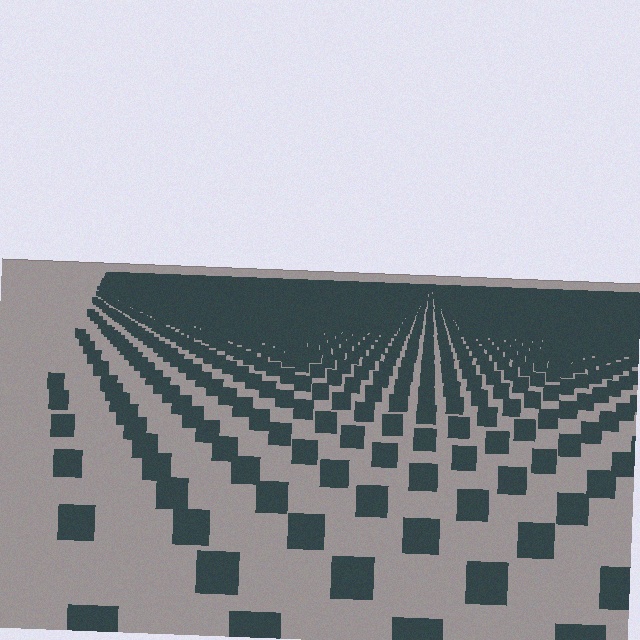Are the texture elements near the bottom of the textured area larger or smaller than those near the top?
Larger. Near the bottom, elements are closer to the viewer and appear at a bigger on-screen size.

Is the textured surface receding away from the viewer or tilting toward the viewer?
The surface is receding away from the viewer. Texture elements get smaller and denser toward the top.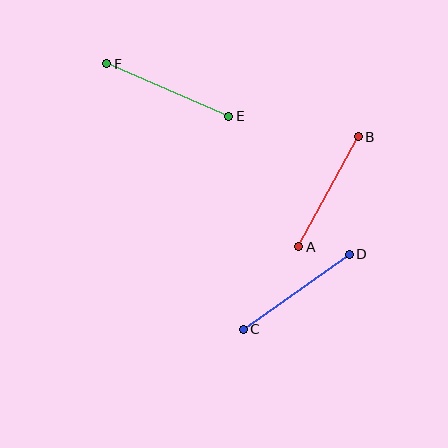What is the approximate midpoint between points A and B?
The midpoint is at approximately (329, 192) pixels.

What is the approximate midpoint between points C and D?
The midpoint is at approximately (296, 292) pixels.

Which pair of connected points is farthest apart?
Points E and F are farthest apart.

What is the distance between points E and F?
The distance is approximately 133 pixels.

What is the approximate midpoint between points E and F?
The midpoint is at approximately (168, 90) pixels.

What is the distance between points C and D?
The distance is approximately 130 pixels.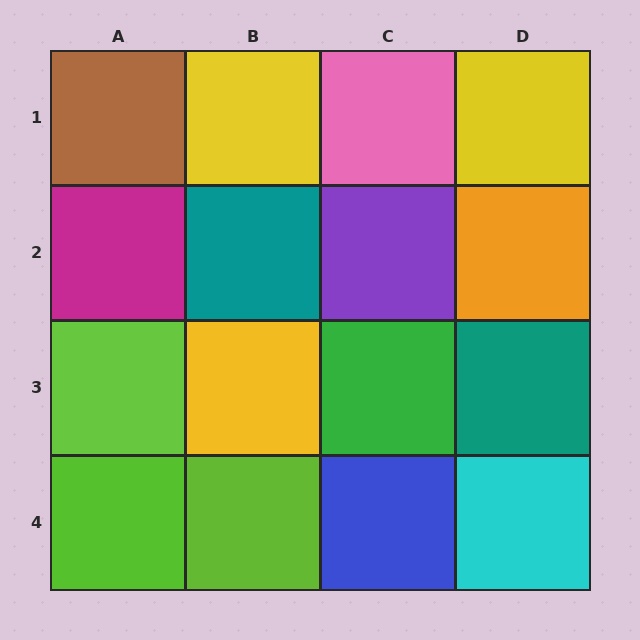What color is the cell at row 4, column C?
Blue.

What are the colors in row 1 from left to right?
Brown, yellow, pink, yellow.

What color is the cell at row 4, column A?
Lime.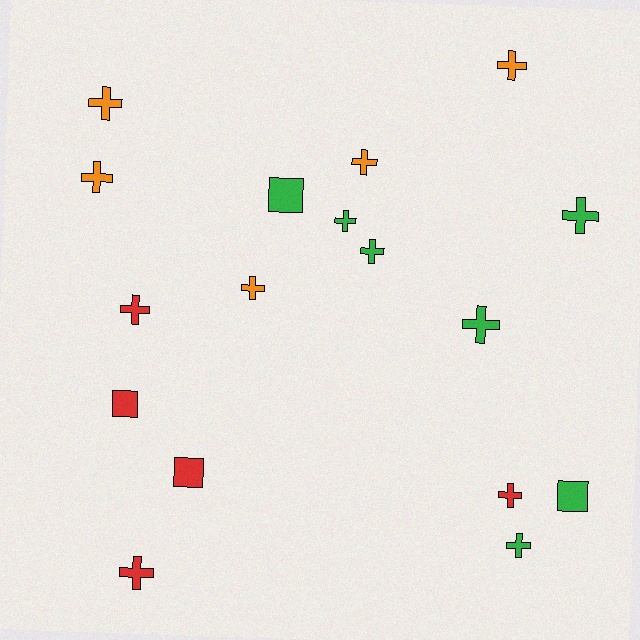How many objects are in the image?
There are 17 objects.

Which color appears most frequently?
Green, with 7 objects.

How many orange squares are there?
There are no orange squares.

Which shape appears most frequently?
Cross, with 13 objects.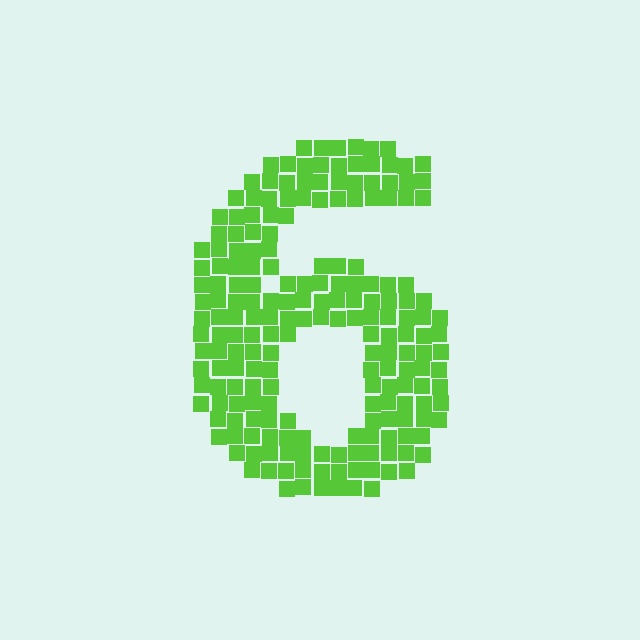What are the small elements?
The small elements are squares.